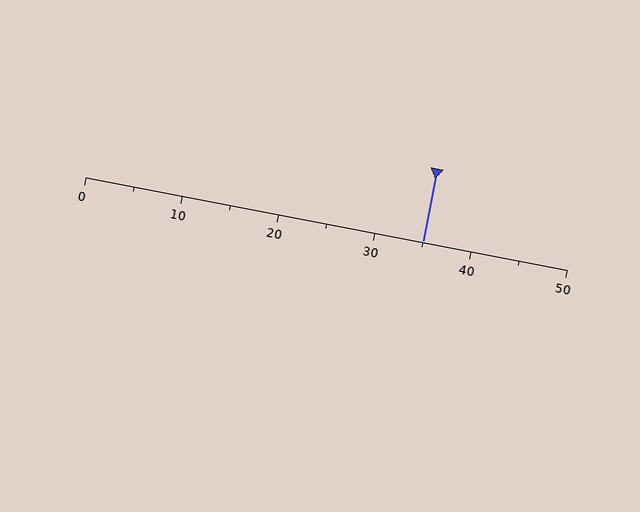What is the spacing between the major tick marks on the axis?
The major ticks are spaced 10 apart.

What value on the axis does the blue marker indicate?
The marker indicates approximately 35.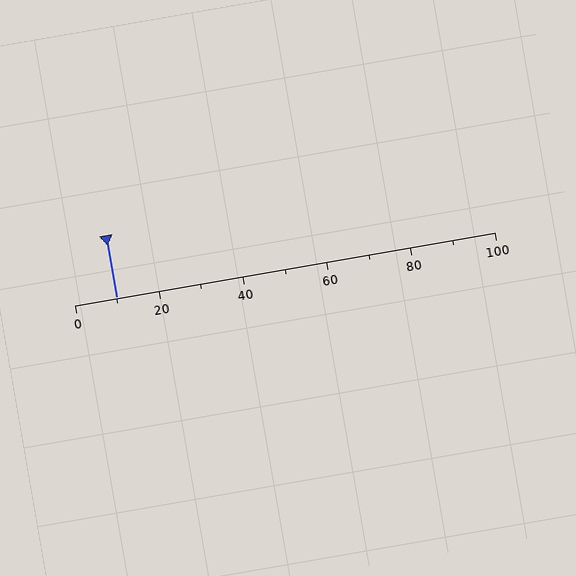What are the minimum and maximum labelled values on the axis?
The axis runs from 0 to 100.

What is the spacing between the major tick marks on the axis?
The major ticks are spaced 20 apart.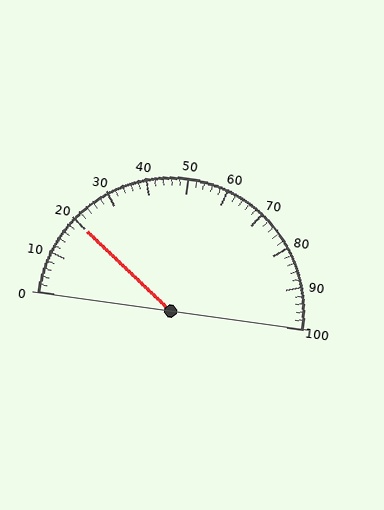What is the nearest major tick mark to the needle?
The nearest major tick mark is 20.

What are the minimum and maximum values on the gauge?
The gauge ranges from 0 to 100.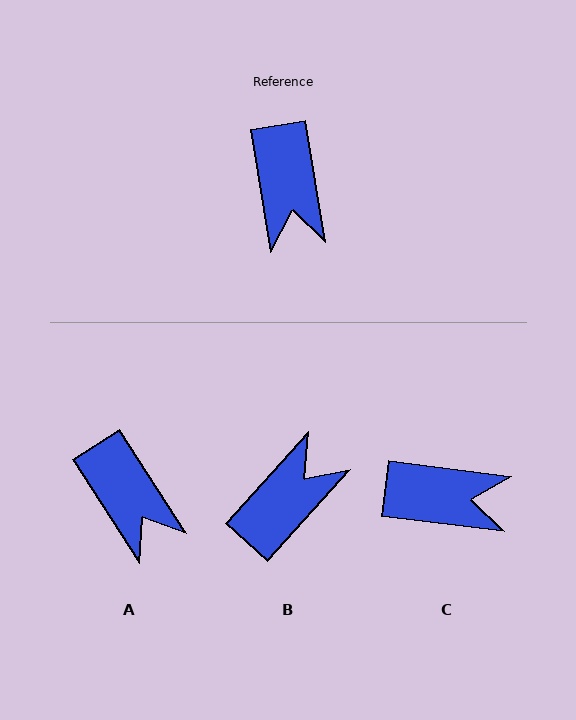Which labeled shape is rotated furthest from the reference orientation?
B, about 128 degrees away.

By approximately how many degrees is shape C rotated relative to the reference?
Approximately 73 degrees counter-clockwise.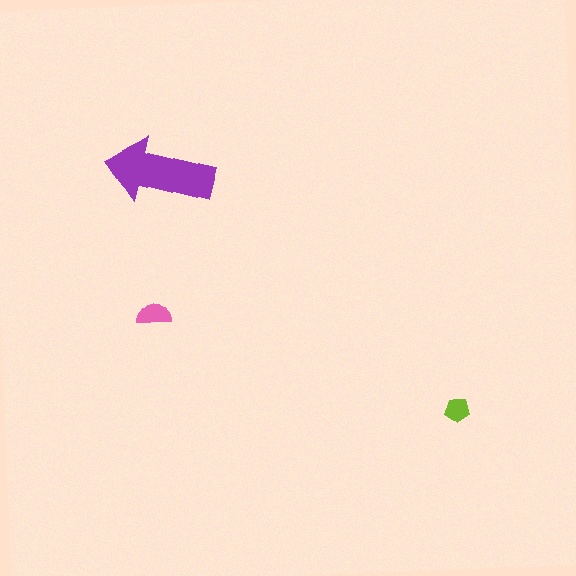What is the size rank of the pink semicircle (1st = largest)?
2nd.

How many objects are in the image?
There are 3 objects in the image.